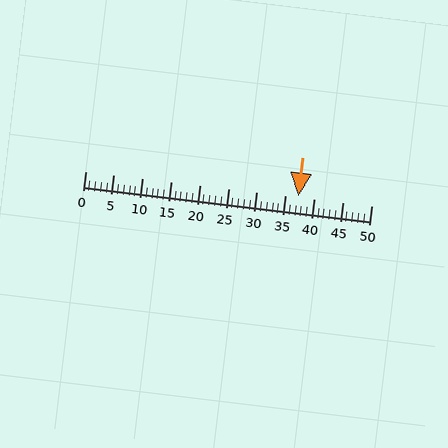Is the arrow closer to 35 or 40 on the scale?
The arrow is closer to 35.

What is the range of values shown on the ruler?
The ruler shows values from 0 to 50.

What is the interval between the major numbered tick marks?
The major tick marks are spaced 5 units apart.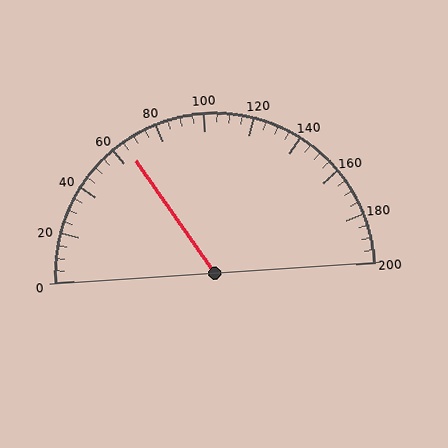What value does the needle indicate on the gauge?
The needle indicates approximately 65.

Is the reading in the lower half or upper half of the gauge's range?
The reading is in the lower half of the range (0 to 200).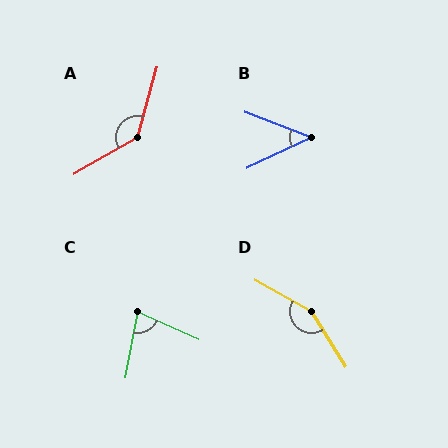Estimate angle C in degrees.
Approximately 77 degrees.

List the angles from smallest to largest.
B (46°), C (77°), A (135°), D (151°).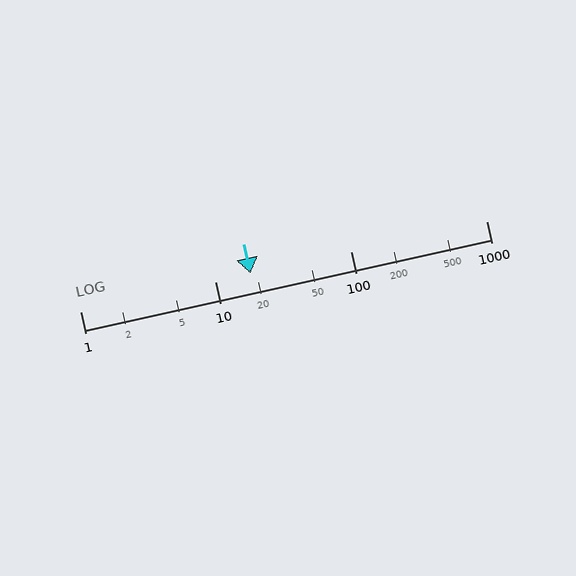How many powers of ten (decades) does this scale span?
The scale spans 3 decades, from 1 to 1000.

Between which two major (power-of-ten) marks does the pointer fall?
The pointer is between 10 and 100.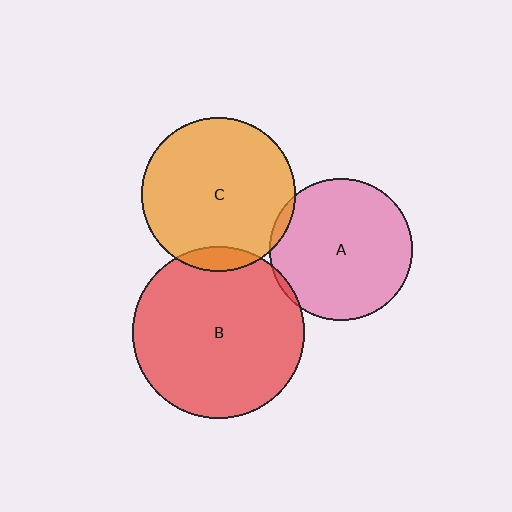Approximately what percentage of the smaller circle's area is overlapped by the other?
Approximately 5%.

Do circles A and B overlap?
Yes.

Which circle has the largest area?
Circle B (red).